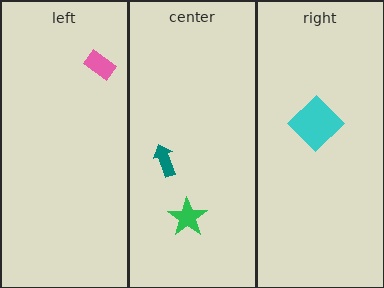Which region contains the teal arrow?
The center region.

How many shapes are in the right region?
1.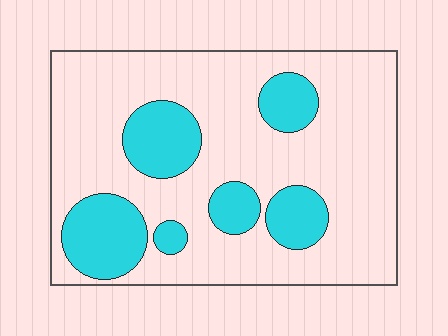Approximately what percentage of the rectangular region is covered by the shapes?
Approximately 25%.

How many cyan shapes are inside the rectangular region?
6.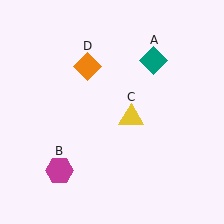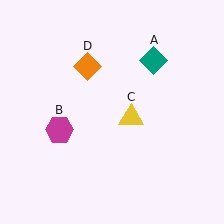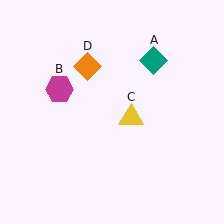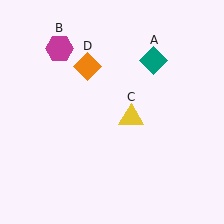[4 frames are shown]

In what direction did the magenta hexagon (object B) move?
The magenta hexagon (object B) moved up.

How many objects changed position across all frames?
1 object changed position: magenta hexagon (object B).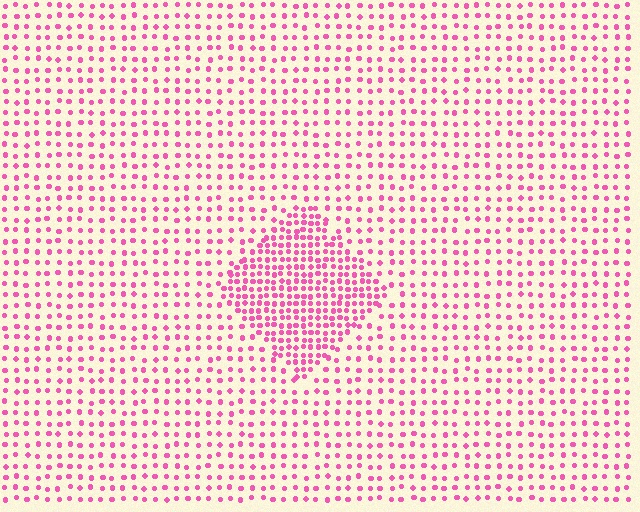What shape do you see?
I see a diamond.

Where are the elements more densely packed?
The elements are more densely packed inside the diamond boundary.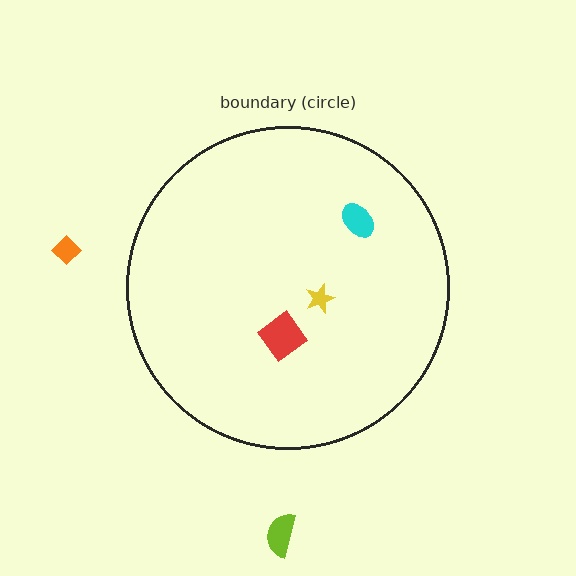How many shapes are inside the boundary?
3 inside, 2 outside.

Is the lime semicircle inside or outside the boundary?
Outside.